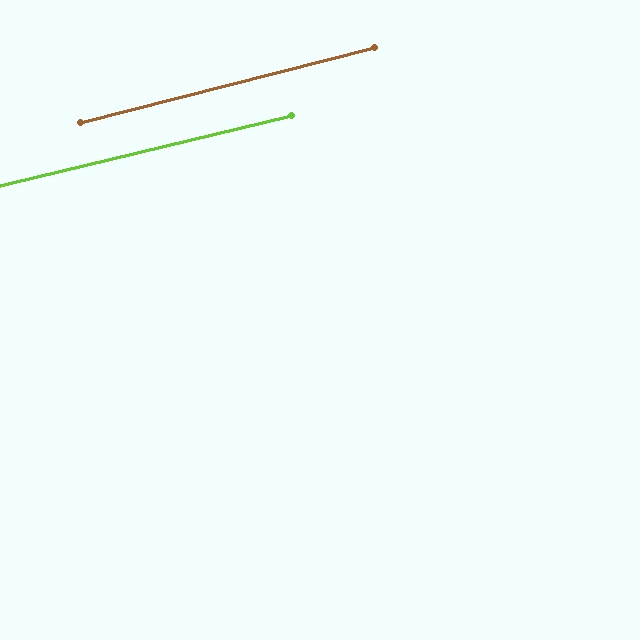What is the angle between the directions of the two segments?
Approximately 1 degree.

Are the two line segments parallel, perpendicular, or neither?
Parallel — their directions differ by only 1.0°.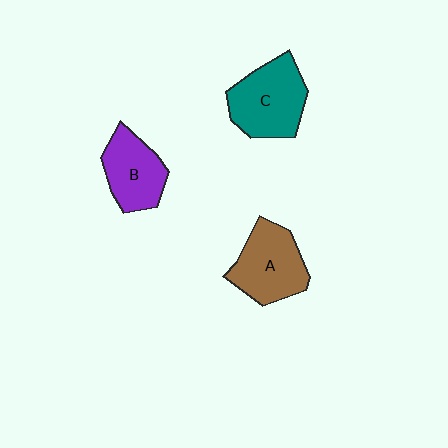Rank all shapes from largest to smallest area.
From largest to smallest: C (teal), A (brown), B (purple).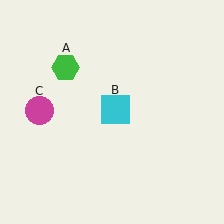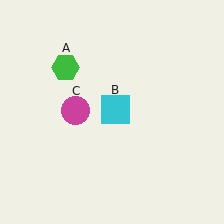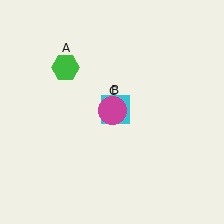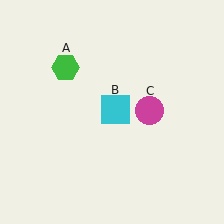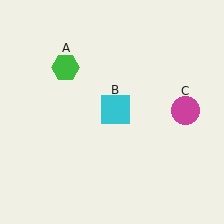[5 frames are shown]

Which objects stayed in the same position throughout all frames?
Green hexagon (object A) and cyan square (object B) remained stationary.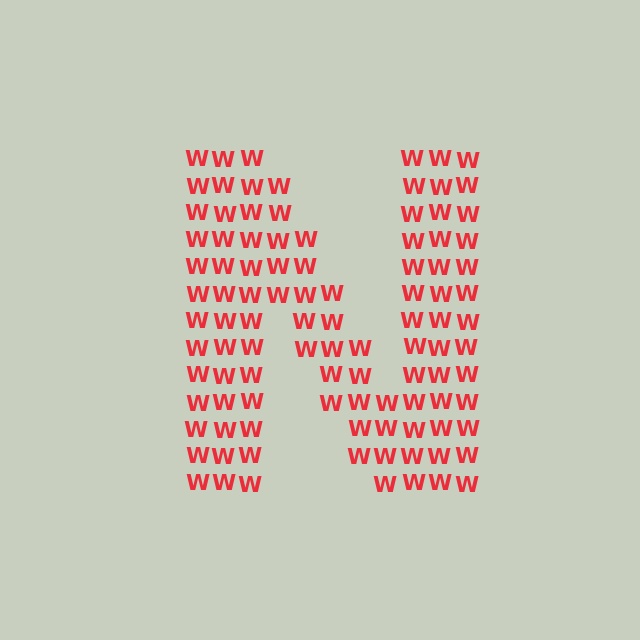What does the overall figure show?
The overall figure shows the letter N.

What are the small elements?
The small elements are letter W's.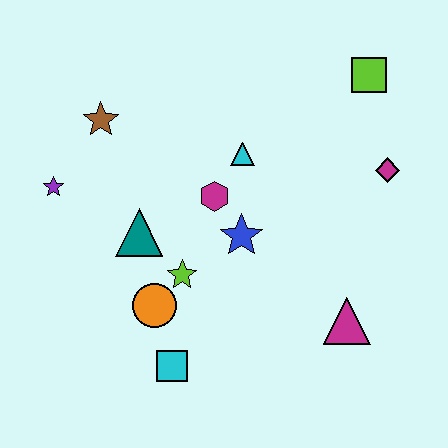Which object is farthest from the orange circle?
The lime square is farthest from the orange circle.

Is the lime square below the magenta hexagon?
No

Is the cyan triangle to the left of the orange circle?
No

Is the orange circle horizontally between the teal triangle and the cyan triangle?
Yes